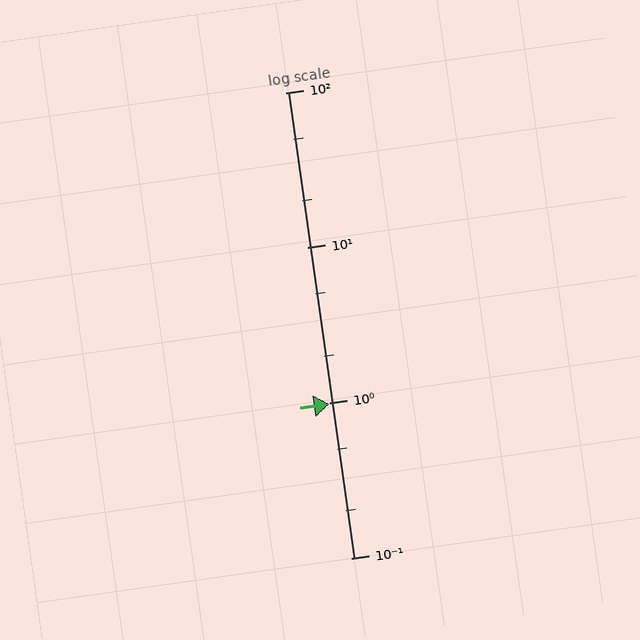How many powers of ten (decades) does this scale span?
The scale spans 3 decades, from 0.1 to 100.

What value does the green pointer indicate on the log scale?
The pointer indicates approximately 0.98.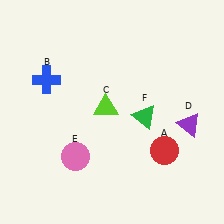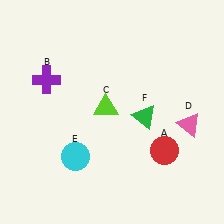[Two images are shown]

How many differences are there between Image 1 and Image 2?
There are 3 differences between the two images.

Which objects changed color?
B changed from blue to purple. D changed from purple to pink. E changed from pink to cyan.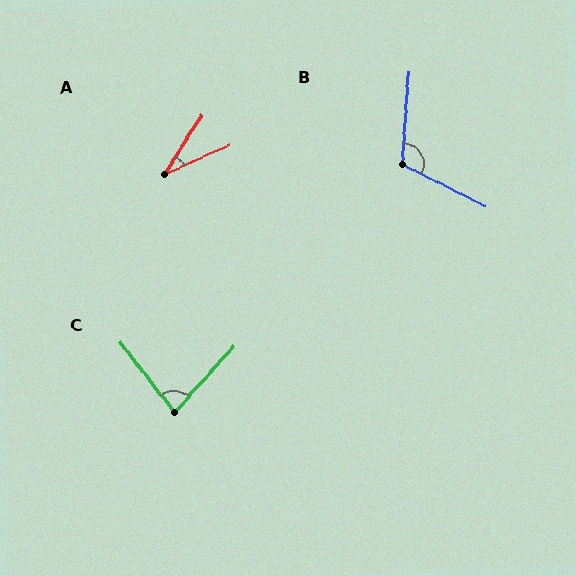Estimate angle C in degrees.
Approximately 80 degrees.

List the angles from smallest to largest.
A (33°), C (80°), B (113°).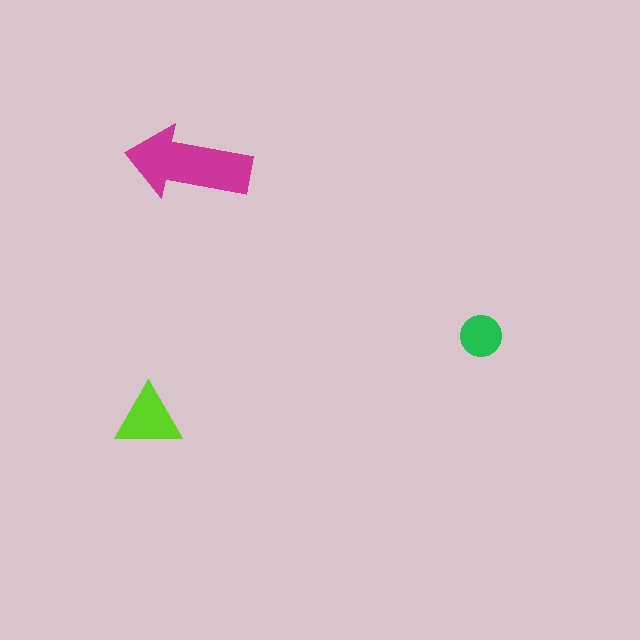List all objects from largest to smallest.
The magenta arrow, the lime triangle, the green circle.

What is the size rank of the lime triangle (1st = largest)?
2nd.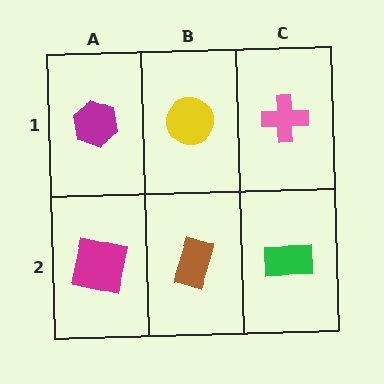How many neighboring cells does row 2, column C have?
2.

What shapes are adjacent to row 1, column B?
A brown rectangle (row 2, column B), a magenta hexagon (row 1, column A), a pink cross (row 1, column C).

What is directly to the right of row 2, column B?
A green rectangle.